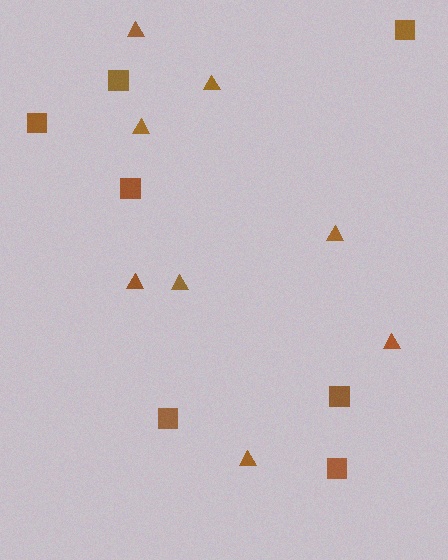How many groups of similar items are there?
There are 2 groups: one group of triangles (8) and one group of squares (7).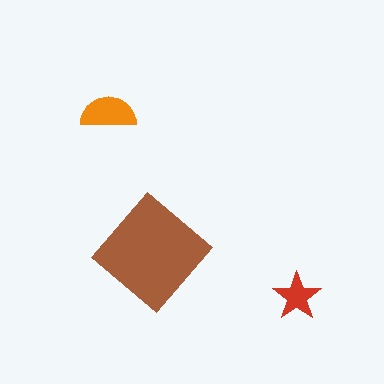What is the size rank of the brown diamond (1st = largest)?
1st.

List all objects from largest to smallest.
The brown diamond, the orange semicircle, the red star.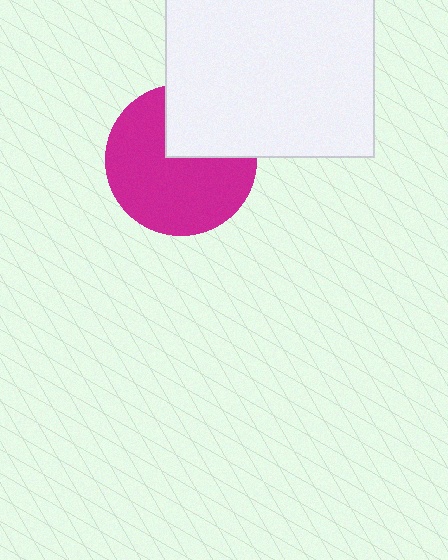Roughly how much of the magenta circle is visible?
Most of it is visible (roughly 70%).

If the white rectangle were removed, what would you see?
You would see the complete magenta circle.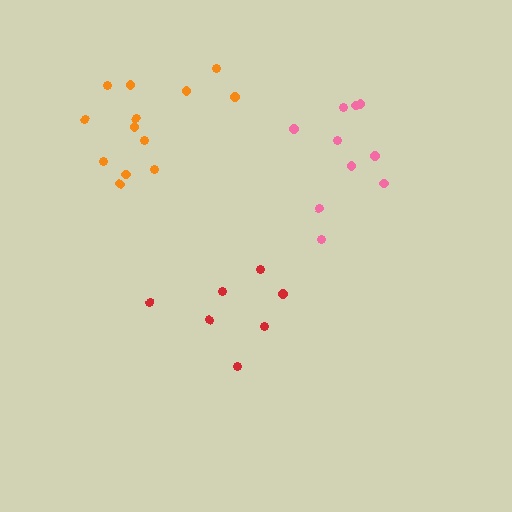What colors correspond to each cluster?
The clusters are colored: pink, red, orange.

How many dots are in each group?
Group 1: 10 dots, Group 2: 7 dots, Group 3: 13 dots (30 total).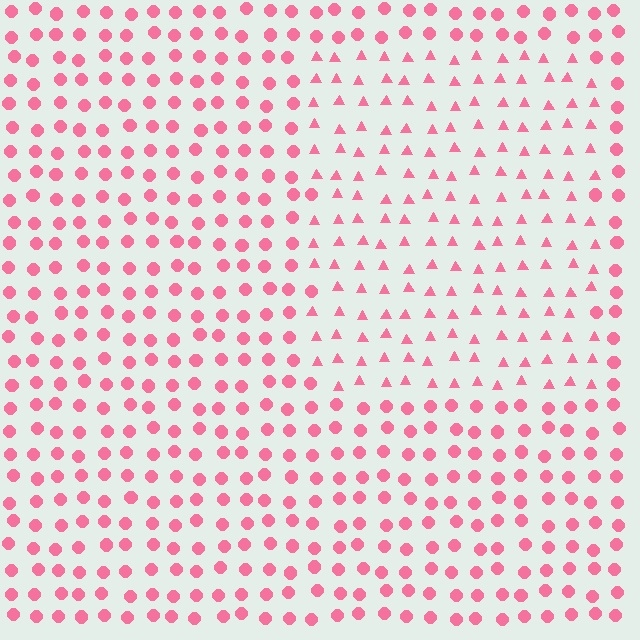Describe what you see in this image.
The image is filled with small pink elements arranged in a uniform grid. A rectangle-shaped region contains triangles, while the surrounding area contains circles. The boundary is defined purely by the change in element shape.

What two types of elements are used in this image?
The image uses triangles inside the rectangle region and circles outside it.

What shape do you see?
I see a rectangle.